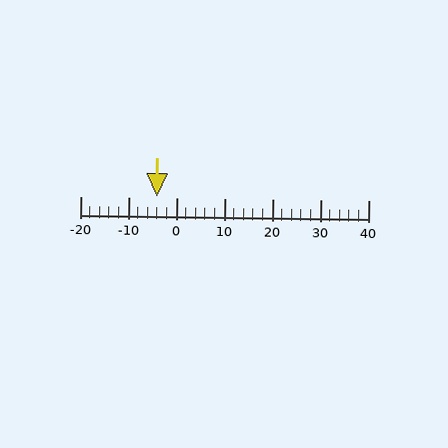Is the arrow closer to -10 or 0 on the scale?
The arrow is closer to 0.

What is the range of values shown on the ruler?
The ruler shows values from -20 to 40.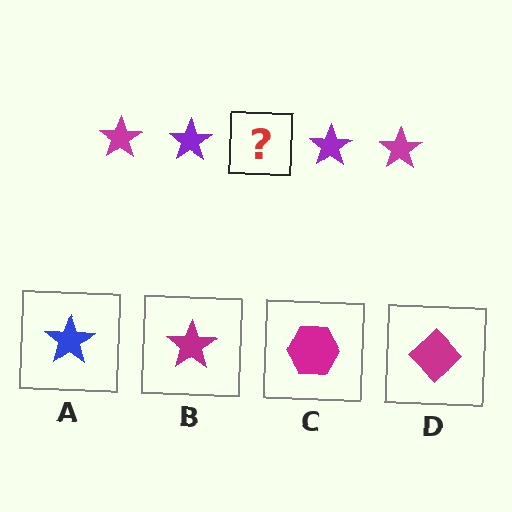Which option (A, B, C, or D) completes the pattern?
B.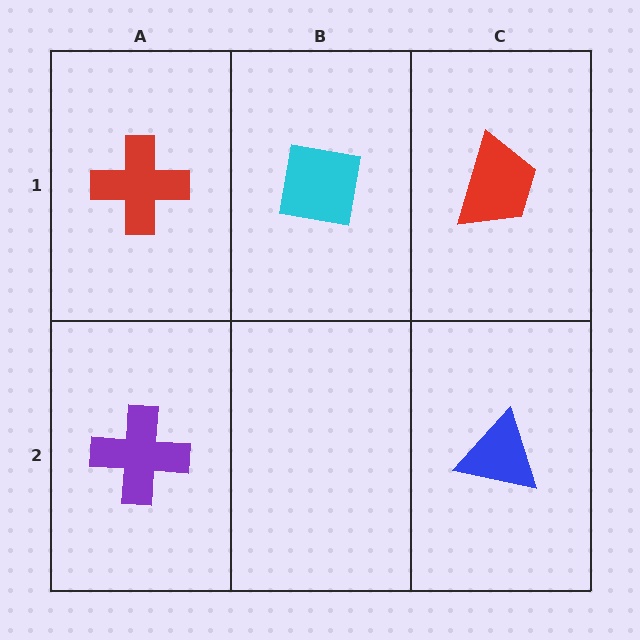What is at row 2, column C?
A blue triangle.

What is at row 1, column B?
A cyan square.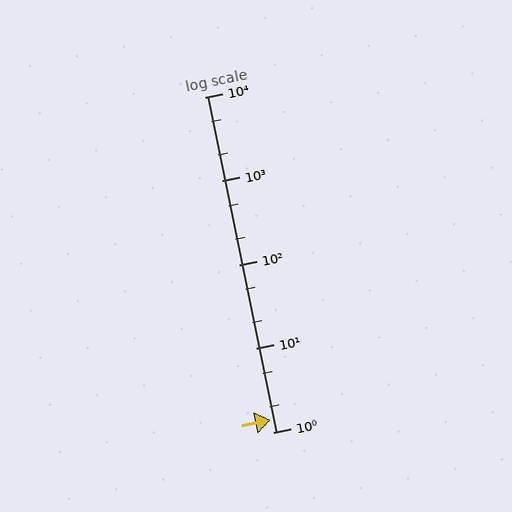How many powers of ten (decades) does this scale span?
The scale spans 4 decades, from 1 to 10000.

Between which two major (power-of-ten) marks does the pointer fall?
The pointer is between 1 and 10.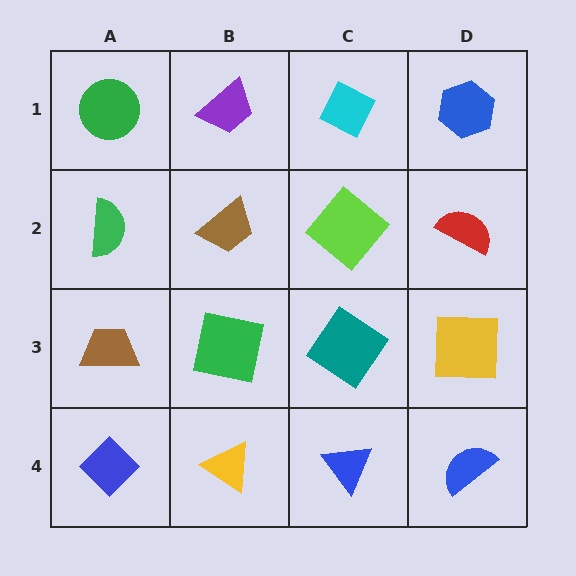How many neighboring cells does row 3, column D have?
3.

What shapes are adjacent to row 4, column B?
A green square (row 3, column B), a blue diamond (row 4, column A), a blue triangle (row 4, column C).